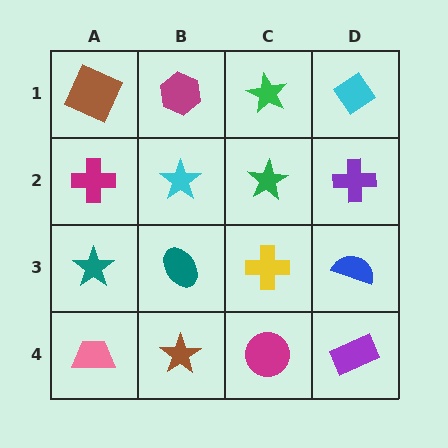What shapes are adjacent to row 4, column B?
A teal ellipse (row 3, column B), a pink trapezoid (row 4, column A), a magenta circle (row 4, column C).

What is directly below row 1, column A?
A magenta cross.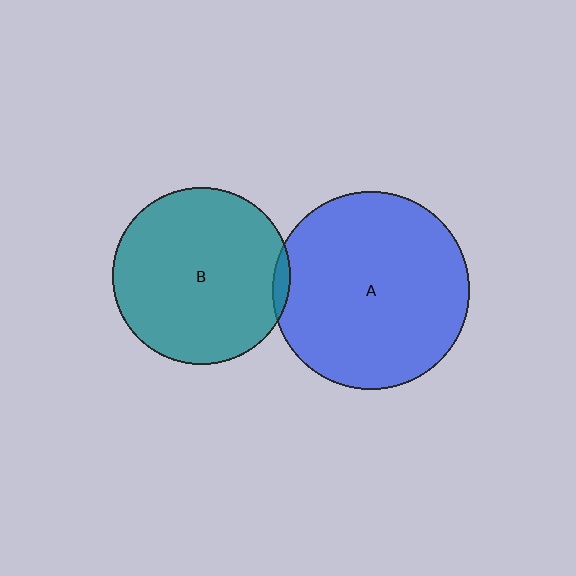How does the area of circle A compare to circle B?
Approximately 1.2 times.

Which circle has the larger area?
Circle A (blue).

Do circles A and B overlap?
Yes.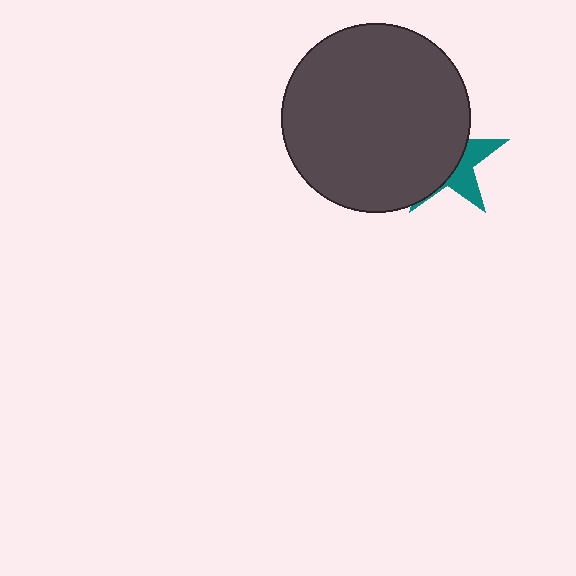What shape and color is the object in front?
The object in front is a dark gray circle.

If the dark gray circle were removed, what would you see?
You would see the complete teal star.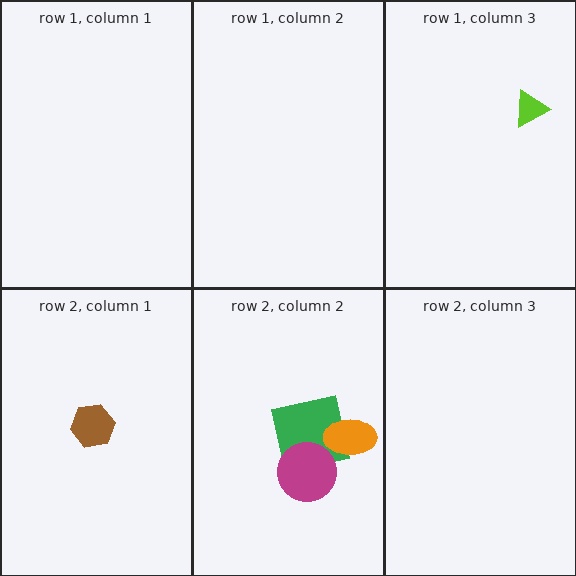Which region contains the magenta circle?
The row 2, column 2 region.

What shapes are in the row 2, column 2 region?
The green square, the magenta circle, the orange ellipse.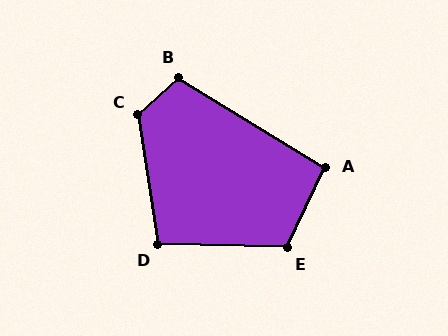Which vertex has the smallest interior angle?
A, at approximately 96 degrees.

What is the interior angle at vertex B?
Approximately 106 degrees (obtuse).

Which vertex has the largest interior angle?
C, at approximately 124 degrees.